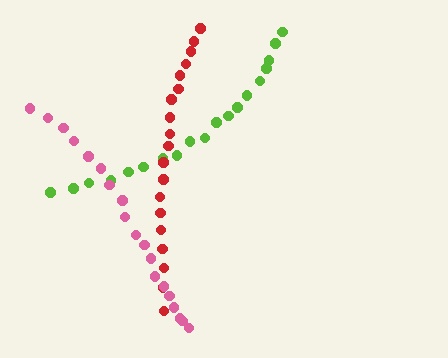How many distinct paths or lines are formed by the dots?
There are 3 distinct paths.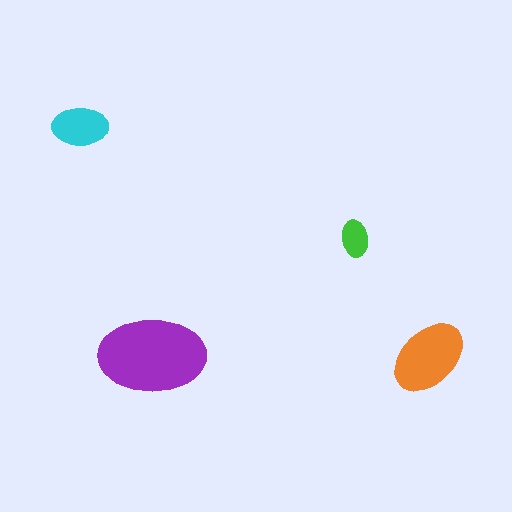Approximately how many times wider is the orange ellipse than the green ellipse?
About 2 times wider.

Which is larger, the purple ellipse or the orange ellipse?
The purple one.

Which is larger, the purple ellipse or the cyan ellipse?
The purple one.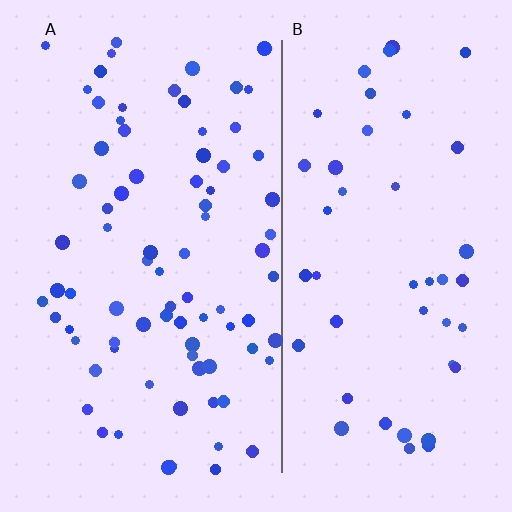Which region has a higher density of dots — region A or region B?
A (the left).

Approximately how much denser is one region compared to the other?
Approximately 1.7× — region A over region B.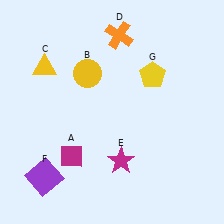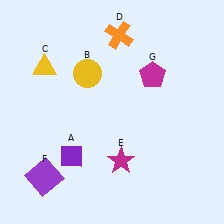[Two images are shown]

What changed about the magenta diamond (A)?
In Image 1, A is magenta. In Image 2, it changed to purple.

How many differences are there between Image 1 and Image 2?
There are 2 differences between the two images.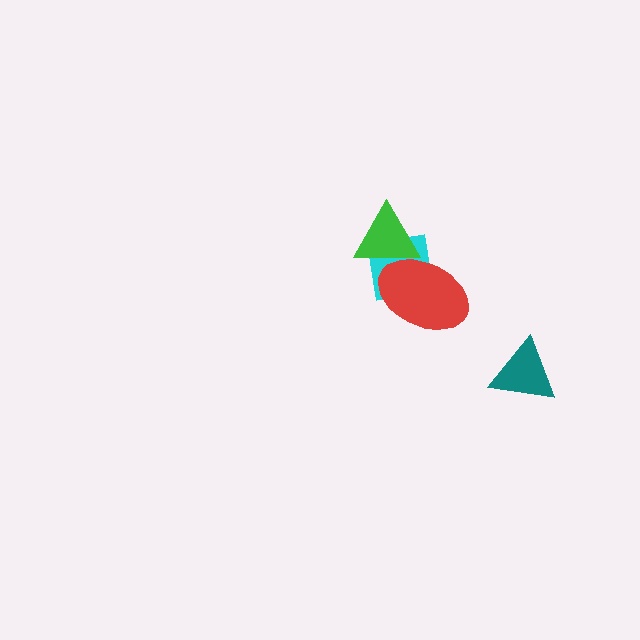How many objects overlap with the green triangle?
2 objects overlap with the green triangle.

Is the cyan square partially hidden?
Yes, it is partially covered by another shape.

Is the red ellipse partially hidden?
Yes, it is partially covered by another shape.